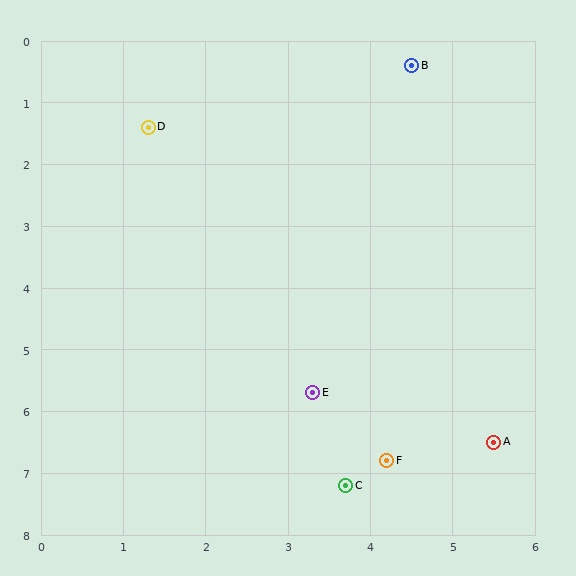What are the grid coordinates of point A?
Point A is at approximately (5.5, 6.5).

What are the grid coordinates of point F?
Point F is at approximately (4.2, 6.8).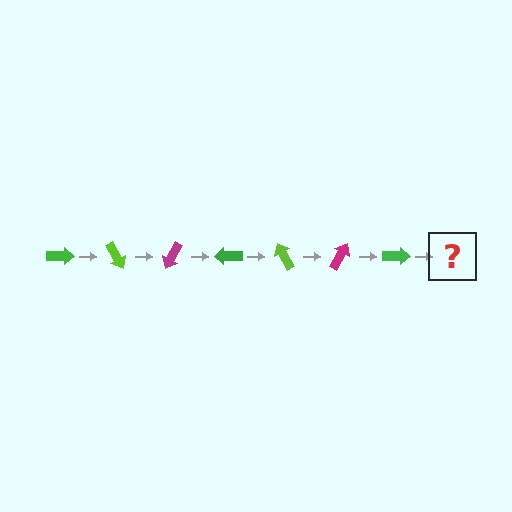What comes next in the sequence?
The next element should be a lime arrow, rotated 420 degrees from the start.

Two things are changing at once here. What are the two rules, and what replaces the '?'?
The two rules are that it rotates 60 degrees each step and the color cycles through green, lime, and magenta. The '?' should be a lime arrow, rotated 420 degrees from the start.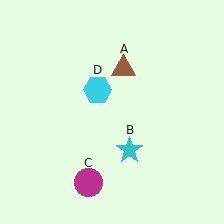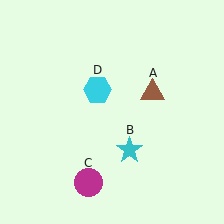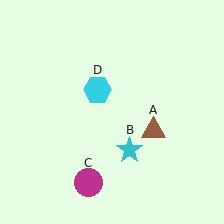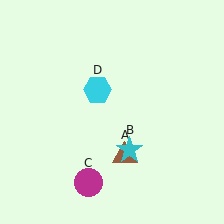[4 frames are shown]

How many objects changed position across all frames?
1 object changed position: brown triangle (object A).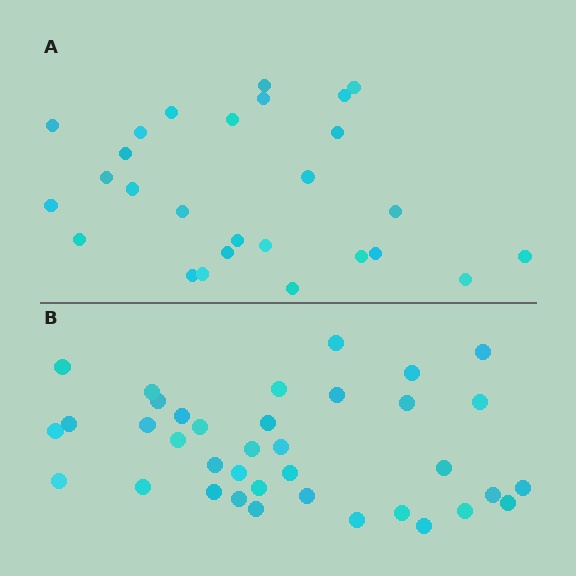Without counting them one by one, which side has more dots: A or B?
Region B (the bottom region) has more dots.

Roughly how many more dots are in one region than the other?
Region B has roughly 10 or so more dots than region A.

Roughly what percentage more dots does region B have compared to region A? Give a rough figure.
About 35% more.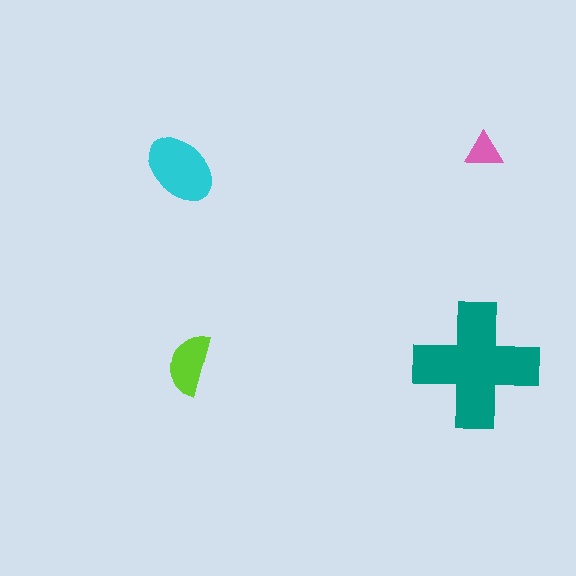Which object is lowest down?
The lime semicircle is bottommost.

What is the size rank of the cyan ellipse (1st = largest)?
2nd.